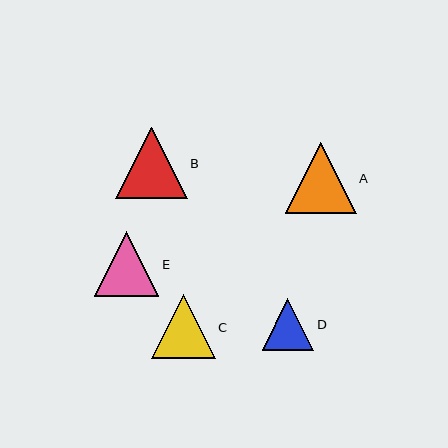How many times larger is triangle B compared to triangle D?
Triangle B is approximately 1.4 times the size of triangle D.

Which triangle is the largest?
Triangle B is the largest with a size of approximately 72 pixels.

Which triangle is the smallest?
Triangle D is the smallest with a size of approximately 52 pixels.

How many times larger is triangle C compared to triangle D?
Triangle C is approximately 1.2 times the size of triangle D.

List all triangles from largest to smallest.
From largest to smallest: B, A, E, C, D.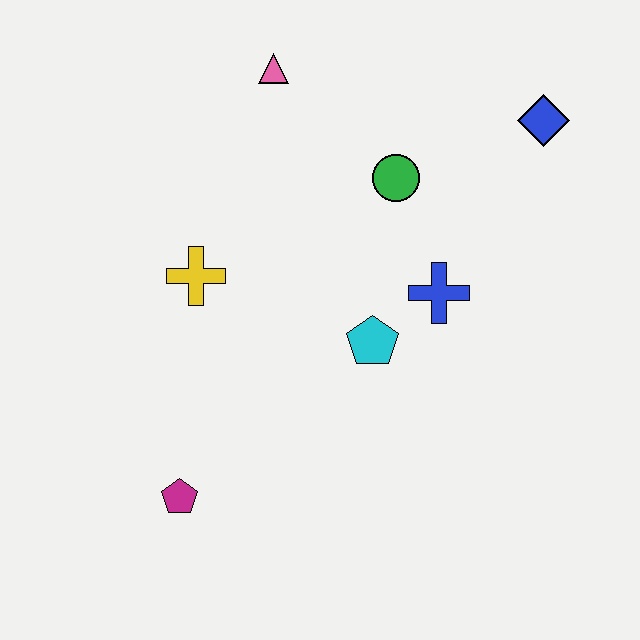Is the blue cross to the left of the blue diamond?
Yes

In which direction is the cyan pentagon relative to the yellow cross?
The cyan pentagon is to the right of the yellow cross.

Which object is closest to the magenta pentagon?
The yellow cross is closest to the magenta pentagon.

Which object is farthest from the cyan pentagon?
The pink triangle is farthest from the cyan pentagon.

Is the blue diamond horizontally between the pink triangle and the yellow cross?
No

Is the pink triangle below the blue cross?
No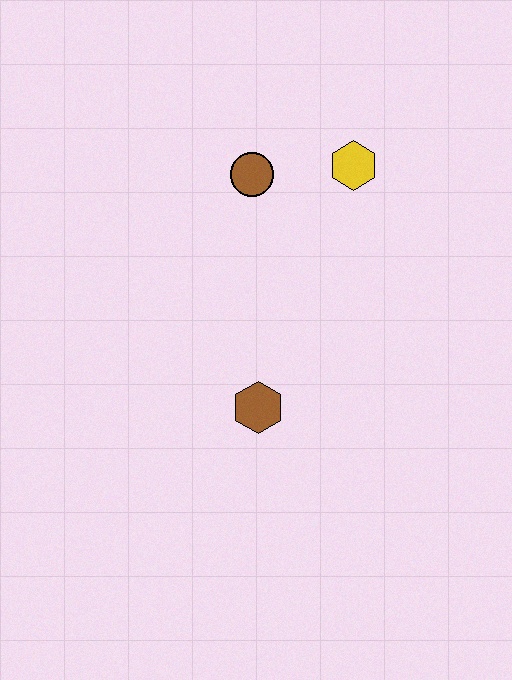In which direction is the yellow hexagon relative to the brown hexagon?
The yellow hexagon is above the brown hexagon.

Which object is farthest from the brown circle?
The brown hexagon is farthest from the brown circle.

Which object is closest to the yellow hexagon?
The brown circle is closest to the yellow hexagon.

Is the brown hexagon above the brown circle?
No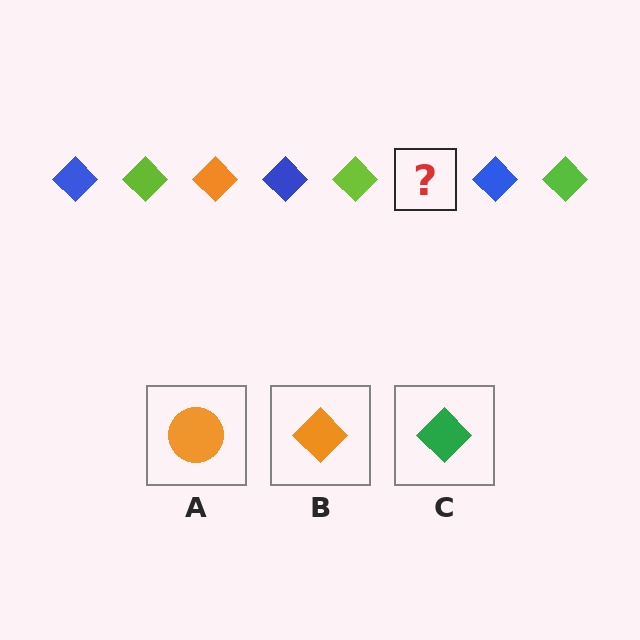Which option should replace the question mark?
Option B.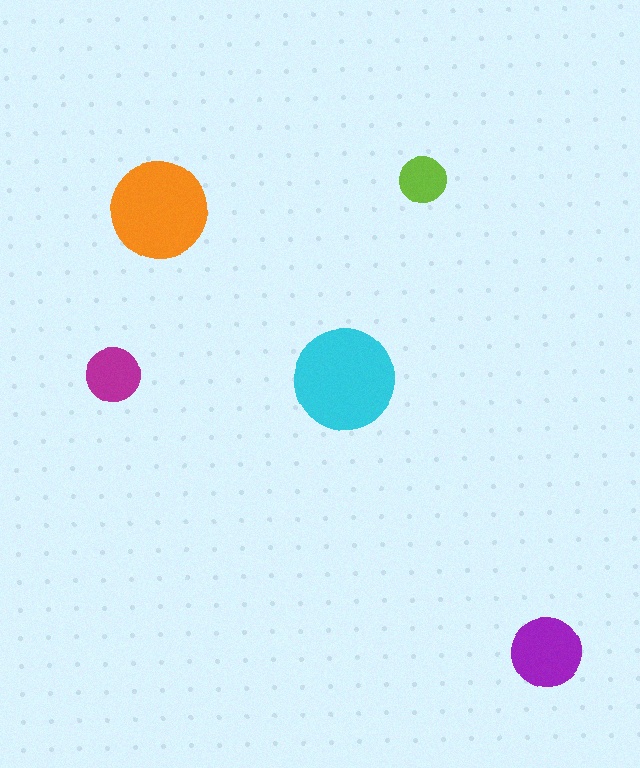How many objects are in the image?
There are 5 objects in the image.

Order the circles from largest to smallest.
the cyan one, the orange one, the purple one, the magenta one, the lime one.